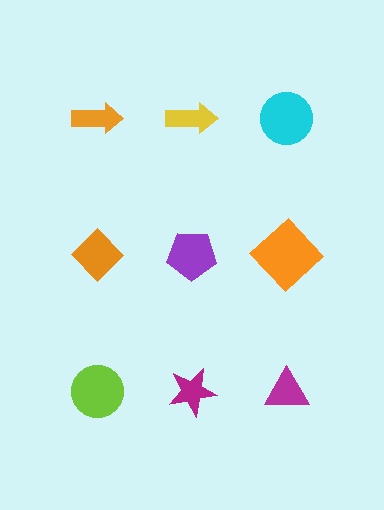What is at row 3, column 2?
A magenta star.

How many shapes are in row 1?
3 shapes.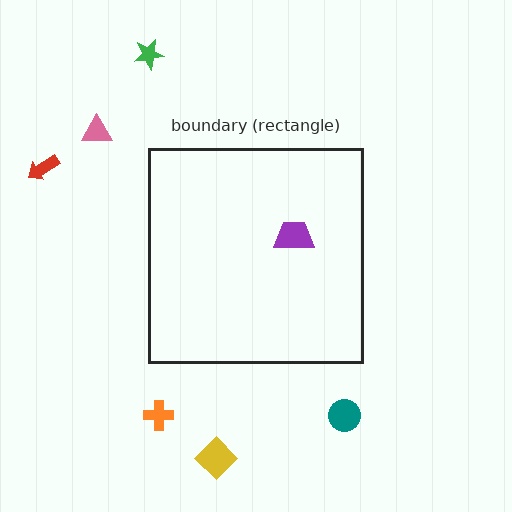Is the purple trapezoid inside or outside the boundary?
Inside.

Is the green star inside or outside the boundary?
Outside.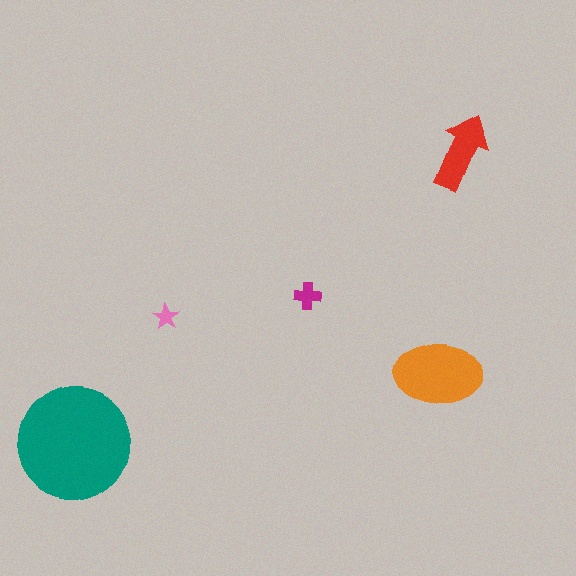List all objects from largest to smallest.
The teal circle, the orange ellipse, the red arrow, the magenta cross, the pink star.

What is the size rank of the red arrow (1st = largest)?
3rd.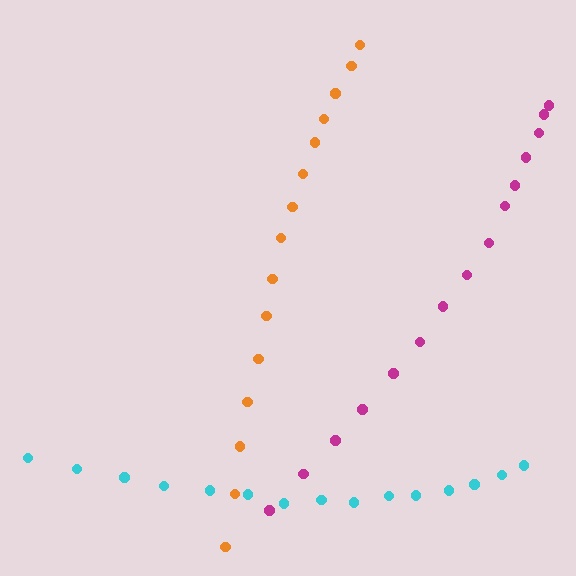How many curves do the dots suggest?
There are 3 distinct paths.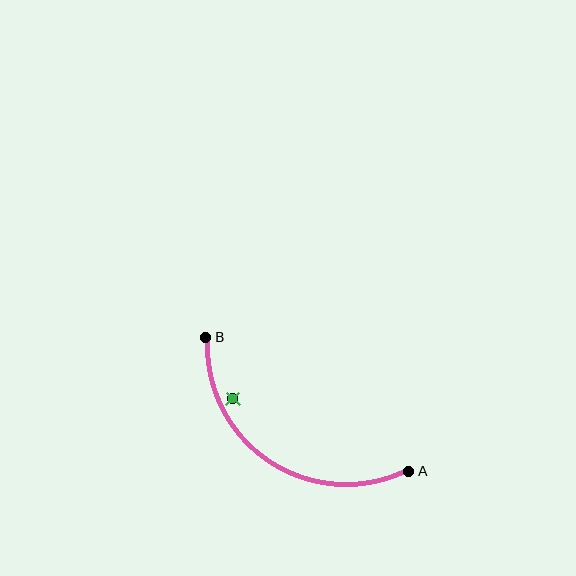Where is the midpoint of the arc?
The arc midpoint is the point on the curve farthest from the straight line joining A and B. It sits below that line.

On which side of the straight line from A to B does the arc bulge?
The arc bulges below the straight line connecting A and B.